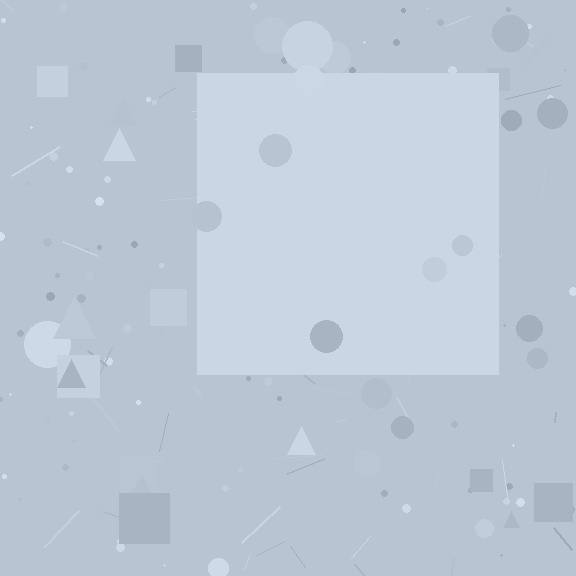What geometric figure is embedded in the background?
A square is embedded in the background.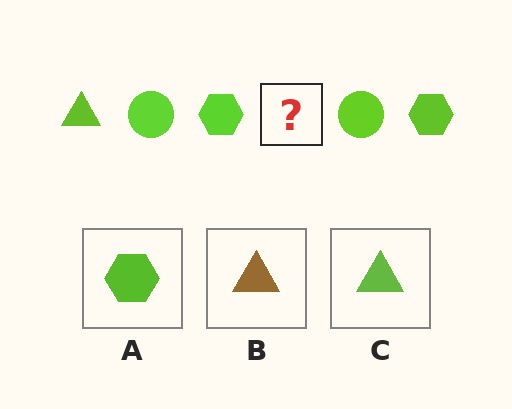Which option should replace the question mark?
Option C.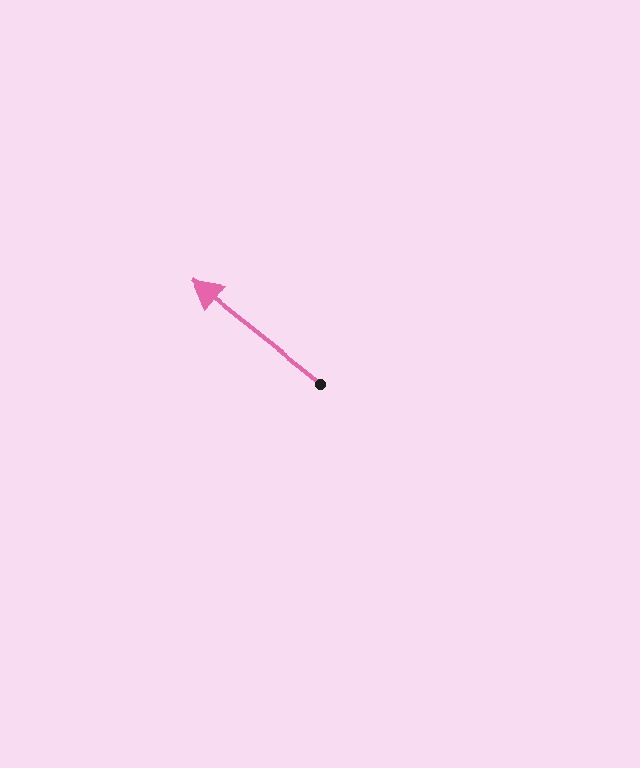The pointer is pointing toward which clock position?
Roughly 10 o'clock.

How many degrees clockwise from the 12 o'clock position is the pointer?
Approximately 308 degrees.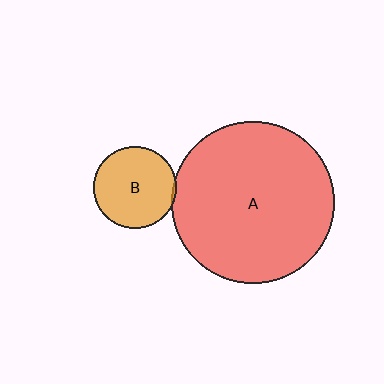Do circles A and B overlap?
Yes.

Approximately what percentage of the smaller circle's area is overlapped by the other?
Approximately 5%.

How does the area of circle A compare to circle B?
Approximately 3.9 times.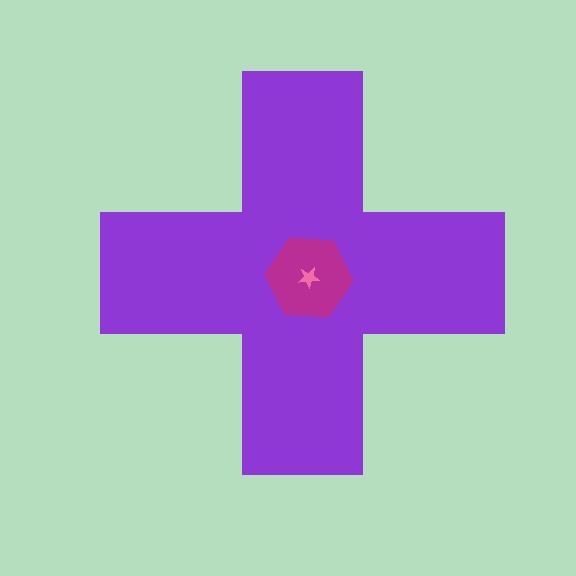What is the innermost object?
The pink star.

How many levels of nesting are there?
3.